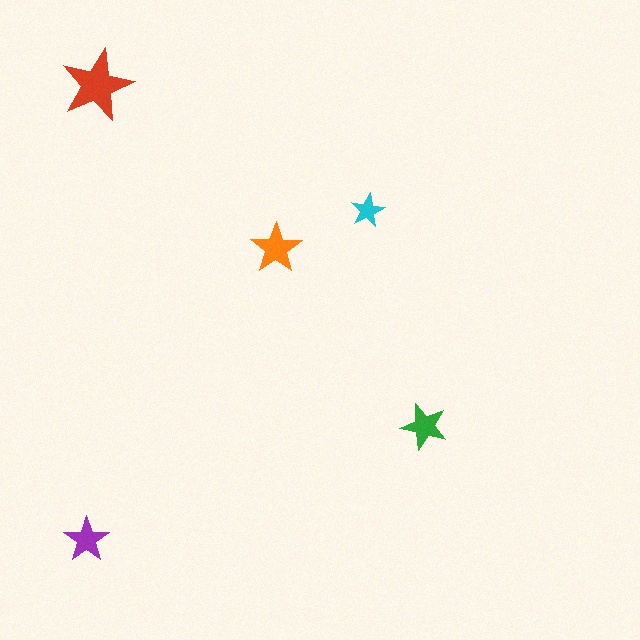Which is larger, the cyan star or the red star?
The red one.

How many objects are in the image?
There are 5 objects in the image.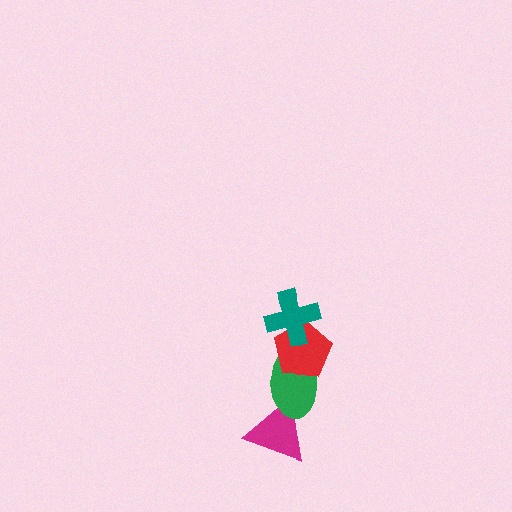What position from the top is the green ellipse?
The green ellipse is 3rd from the top.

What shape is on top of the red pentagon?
The teal cross is on top of the red pentagon.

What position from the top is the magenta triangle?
The magenta triangle is 4th from the top.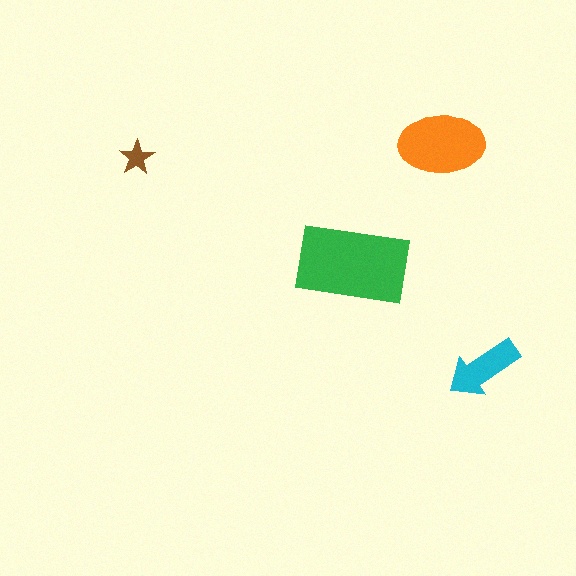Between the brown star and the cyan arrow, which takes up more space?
The cyan arrow.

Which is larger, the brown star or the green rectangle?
The green rectangle.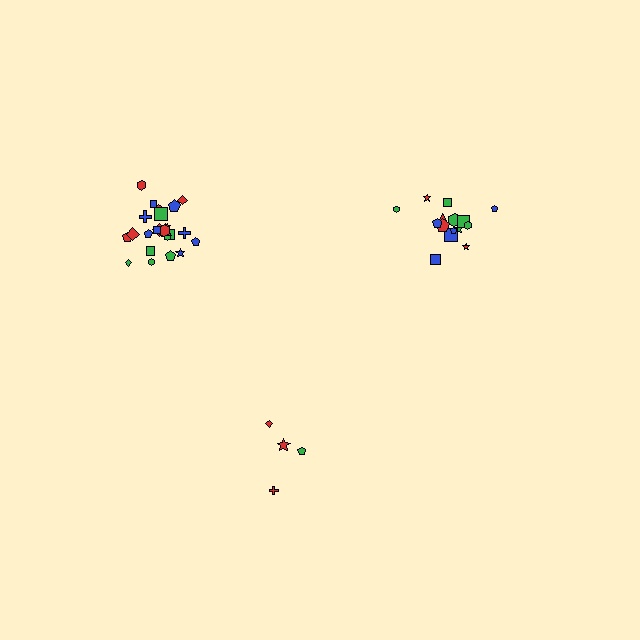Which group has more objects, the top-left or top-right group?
The top-left group.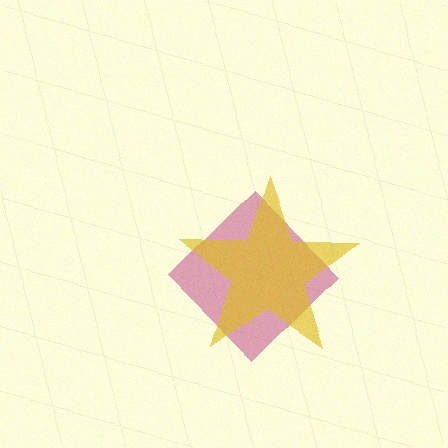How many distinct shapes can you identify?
There are 2 distinct shapes: a magenta diamond, a yellow star.